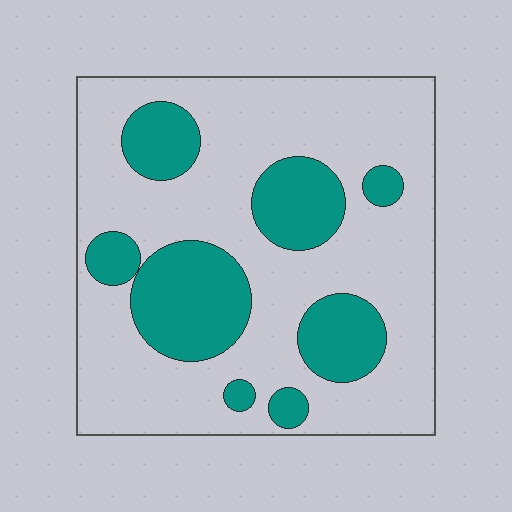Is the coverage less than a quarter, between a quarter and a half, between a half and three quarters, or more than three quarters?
Between a quarter and a half.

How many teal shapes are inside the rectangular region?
8.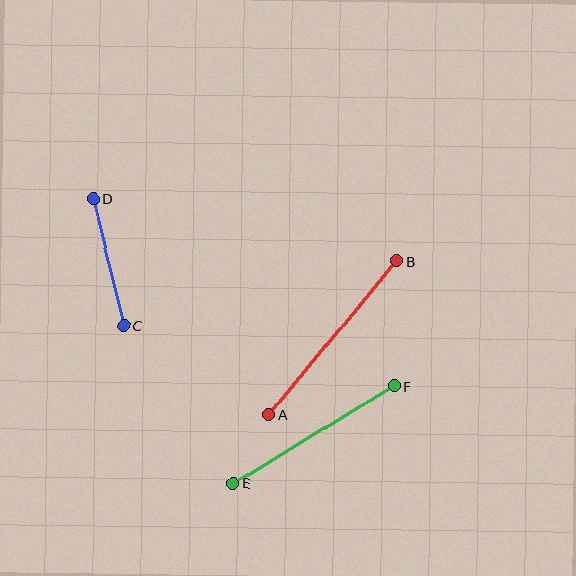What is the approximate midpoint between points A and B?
The midpoint is at approximately (333, 338) pixels.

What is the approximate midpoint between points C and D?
The midpoint is at approximately (109, 262) pixels.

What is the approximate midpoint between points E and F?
The midpoint is at approximately (313, 435) pixels.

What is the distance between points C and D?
The distance is approximately 130 pixels.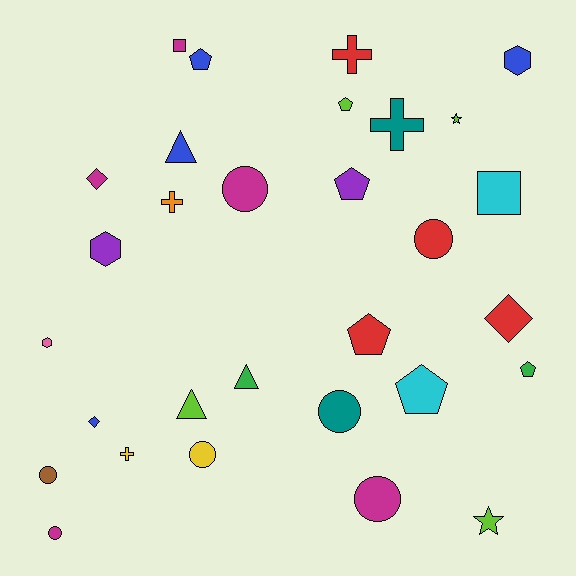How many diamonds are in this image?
There are 3 diamonds.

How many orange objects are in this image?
There is 1 orange object.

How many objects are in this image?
There are 30 objects.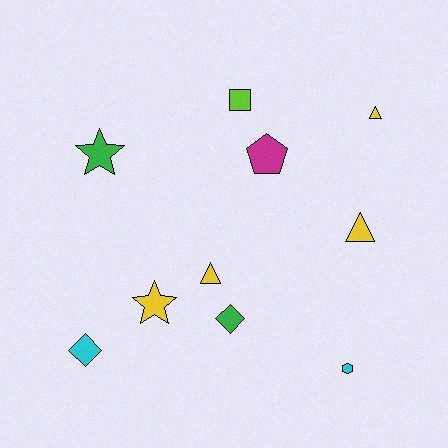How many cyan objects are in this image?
There are 2 cyan objects.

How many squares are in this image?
There is 1 square.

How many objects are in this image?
There are 10 objects.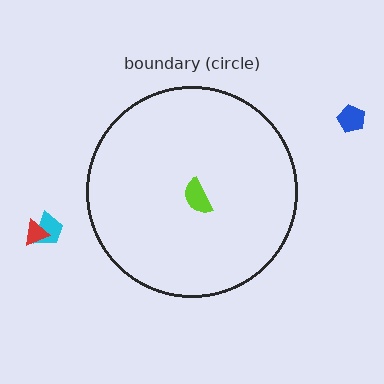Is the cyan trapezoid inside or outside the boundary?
Outside.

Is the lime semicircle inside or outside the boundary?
Inside.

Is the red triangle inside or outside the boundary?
Outside.